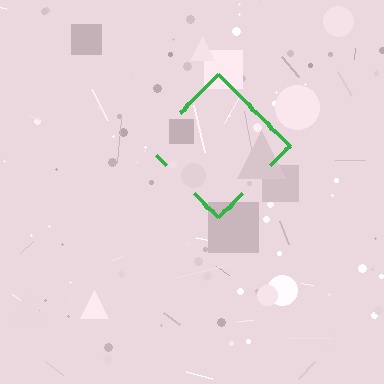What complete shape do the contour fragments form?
The contour fragments form a diamond.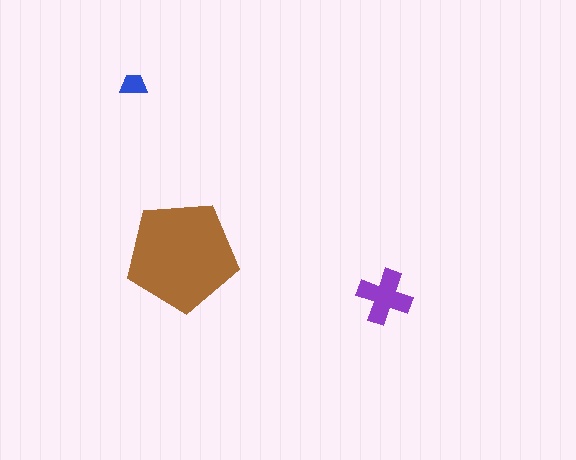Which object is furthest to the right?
The purple cross is rightmost.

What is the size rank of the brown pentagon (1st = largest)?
1st.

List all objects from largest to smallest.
The brown pentagon, the purple cross, the blue trapezoid.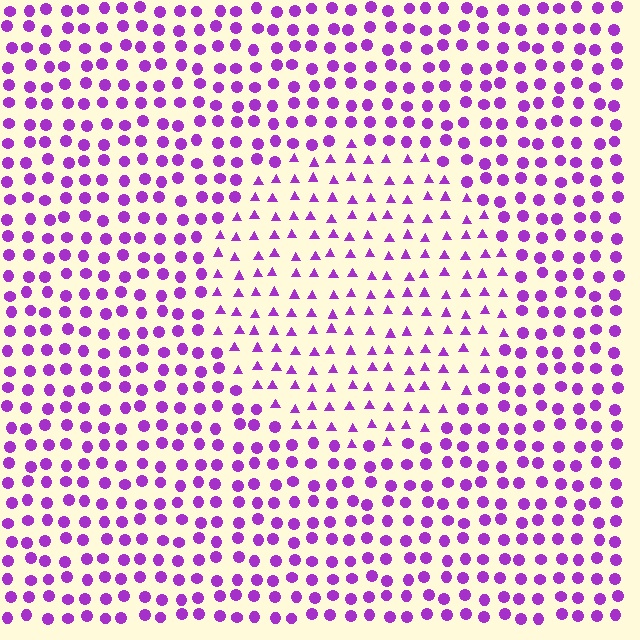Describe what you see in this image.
The image is filled with small purple elements arranged in a uniform grid. A circle-shaped region contains triangles, while the surrounding area contains circles. The boundary is defined purely by the change in element shape.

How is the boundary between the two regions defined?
The boundary is defined by a change in element shape: triangles inside vs. circles outside. All elements share the same color and spacing.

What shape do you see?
I see a circle.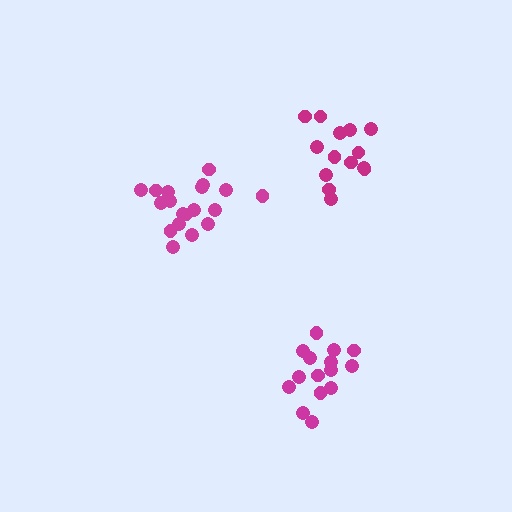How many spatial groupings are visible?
There are 3 spatial groupings.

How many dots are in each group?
Group 1: 15 dots, Group 2: 19 dots, Group 3: 14 dots (48 total).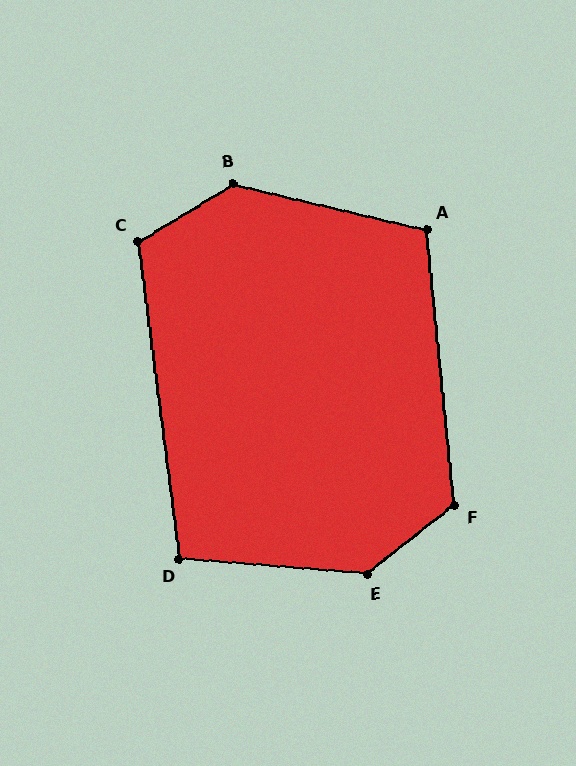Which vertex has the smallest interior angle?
D, at approximately 102 degrees.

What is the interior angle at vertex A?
Approximately 109 degrees (obtuse).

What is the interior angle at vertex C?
Approximately 114 degrees (obtuse).